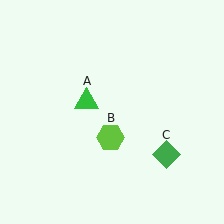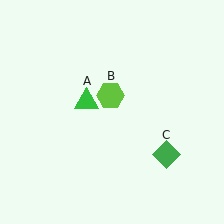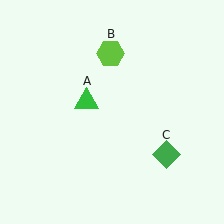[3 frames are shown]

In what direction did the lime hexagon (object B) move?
The lime hexagon (object B) moved up.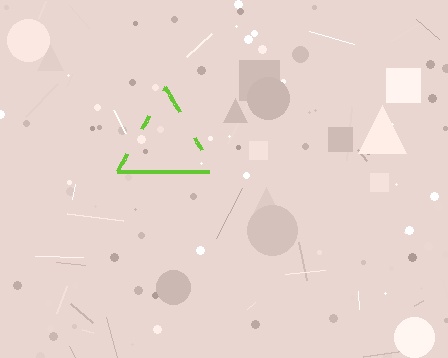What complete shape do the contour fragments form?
The contour fragments form a triangle.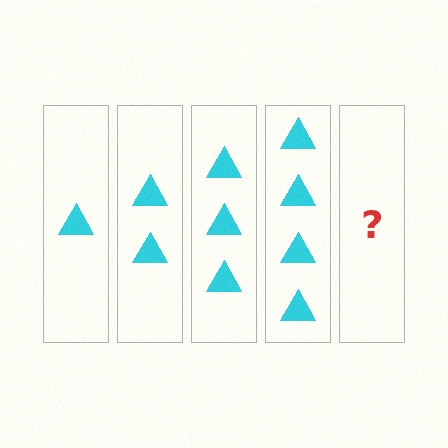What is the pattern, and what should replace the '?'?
The pattern is that each step adds one more triangle. The '?' should be 5 triangles.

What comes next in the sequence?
The next element should be 5 triangles.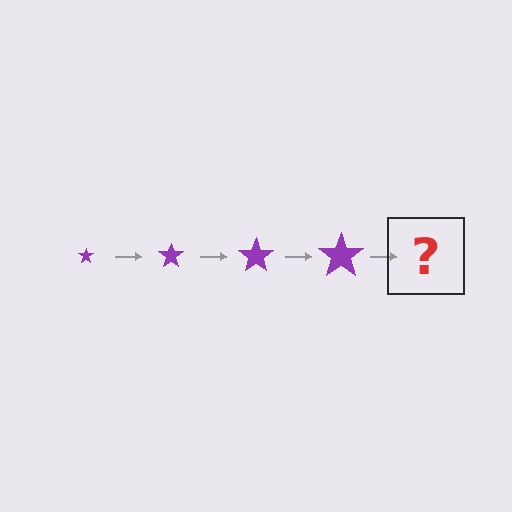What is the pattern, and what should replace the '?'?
The pattern is that the star gets progressively larger each step. The '?' should be a purple star, larger than the previous one.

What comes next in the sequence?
The next element should be a purple star, larger than the previous one.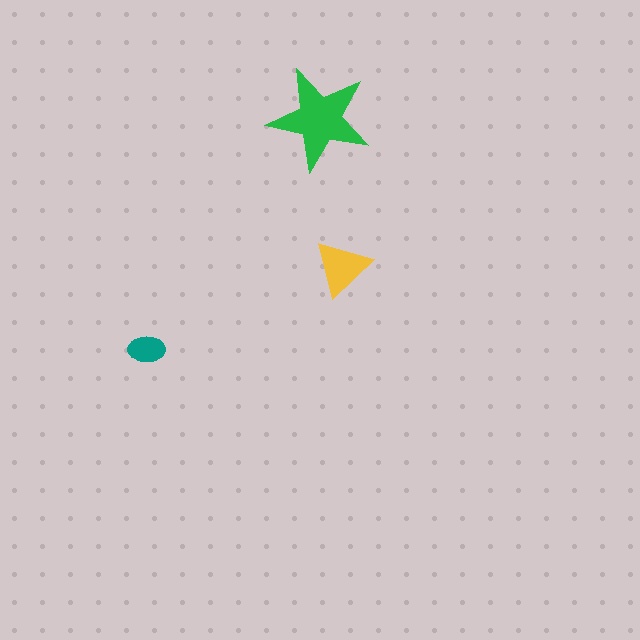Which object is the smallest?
The teal ellipse.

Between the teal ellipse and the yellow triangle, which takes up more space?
The yellow triangle.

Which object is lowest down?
The teal ellipse is bottommost.